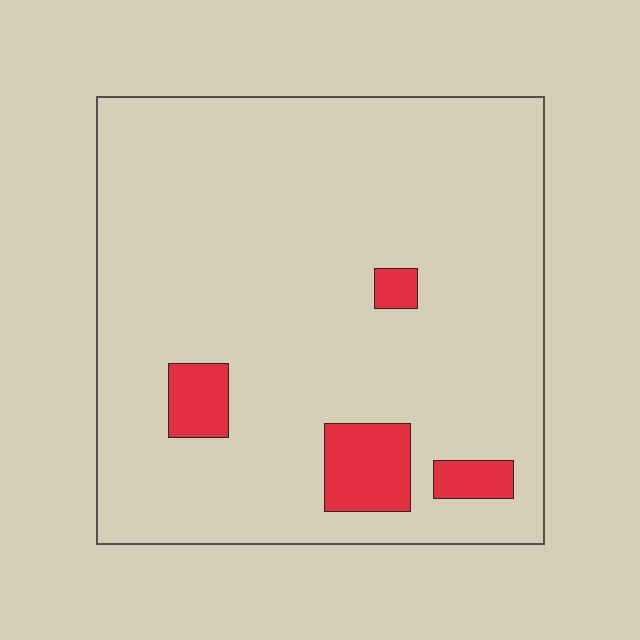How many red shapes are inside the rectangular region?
4.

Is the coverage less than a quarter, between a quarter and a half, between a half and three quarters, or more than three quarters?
Less than a quarter.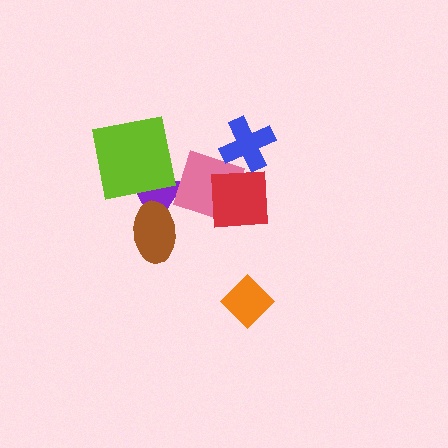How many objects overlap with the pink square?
2 objects overlap with the pink square.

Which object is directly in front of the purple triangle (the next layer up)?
The brown ellipse is directly in front of the purple triangle.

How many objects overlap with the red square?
2 objects overlap with the red square.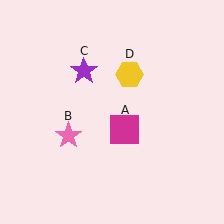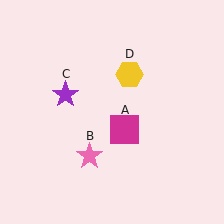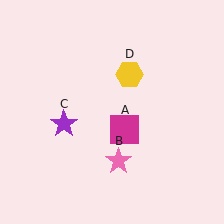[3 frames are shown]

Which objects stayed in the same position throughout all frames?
Magenta square (object A) and yellow hexagon (object D) remained stationary.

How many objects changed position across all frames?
2 objects changed position: pink star (object B), purple star (object C).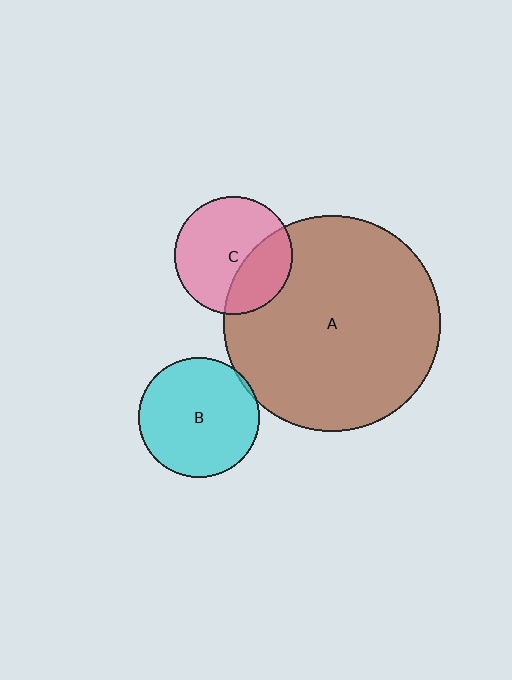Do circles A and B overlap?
Yes.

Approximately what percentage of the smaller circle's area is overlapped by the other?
Approximately 5%.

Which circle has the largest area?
Circle A (brown).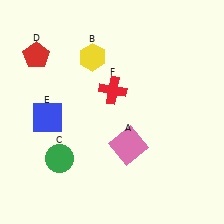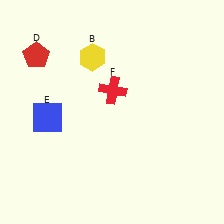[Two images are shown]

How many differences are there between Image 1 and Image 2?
There are 2 differences between the two images.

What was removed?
The pink square (A), the green circle (C) were removed in Image 2.